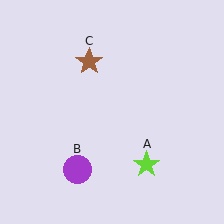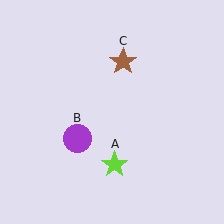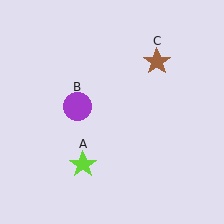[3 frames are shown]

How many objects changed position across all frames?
3 objects changed position: lime star (object A), purple circle (object B), brown star (object C).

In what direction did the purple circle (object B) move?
The purple circle (object B) moved up.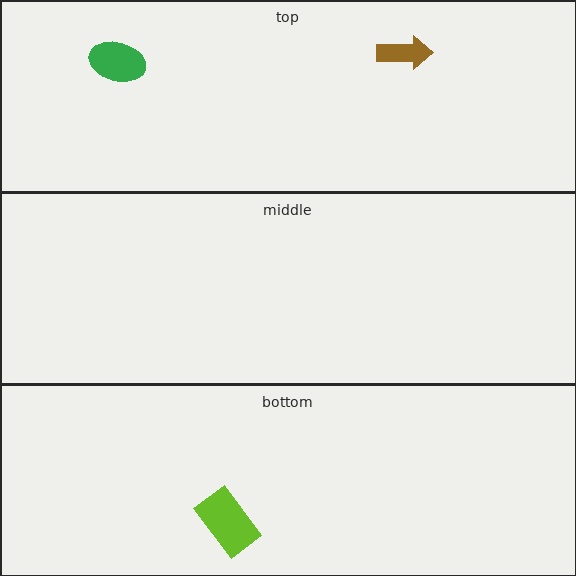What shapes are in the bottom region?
The lime rectangle.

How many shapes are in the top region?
2.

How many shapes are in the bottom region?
1.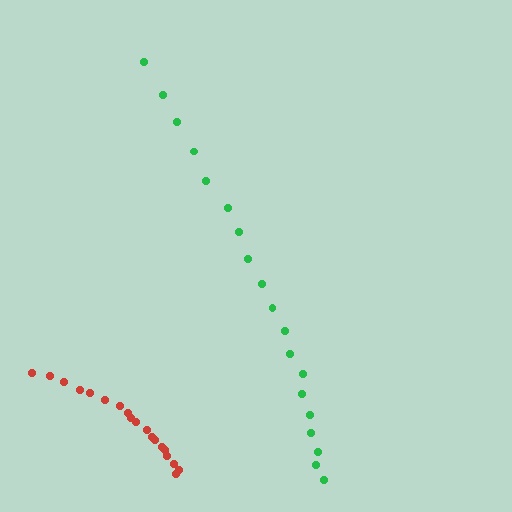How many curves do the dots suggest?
There are 2 distinct paths.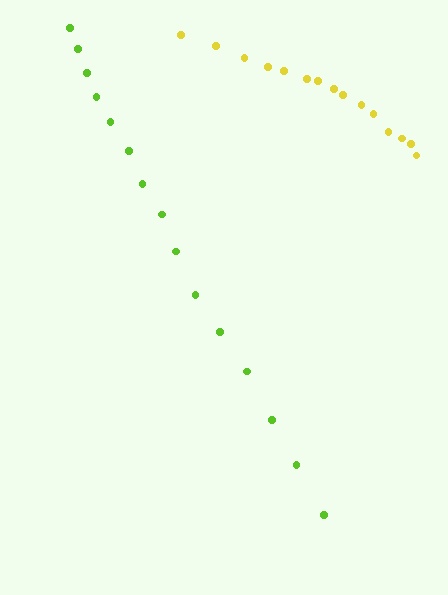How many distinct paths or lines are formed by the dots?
There are 2 distinct paths.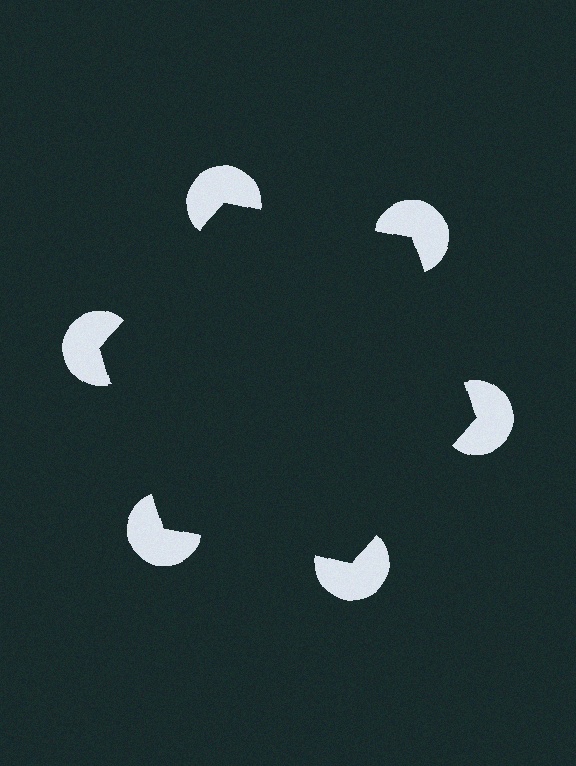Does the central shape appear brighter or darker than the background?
It typically appears slightly darker than the background, even though no actual brightness change is drawn.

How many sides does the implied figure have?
6 sides.